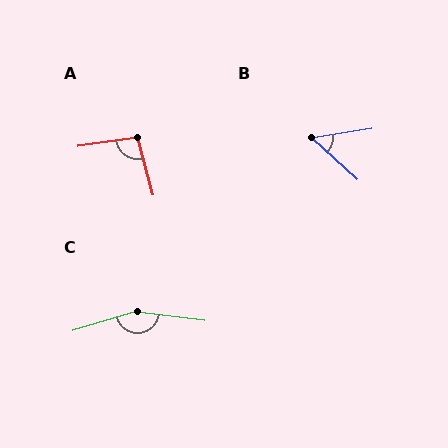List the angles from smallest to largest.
B (52°), A (97°), C (156°).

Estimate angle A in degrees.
Approximately 97 degrees.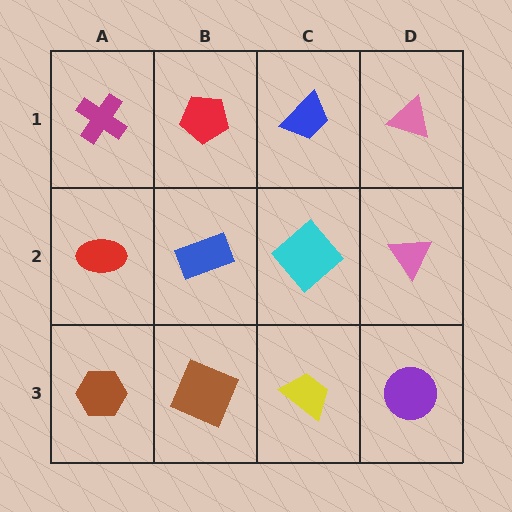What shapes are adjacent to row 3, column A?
A red ellipse (row 2, column A), a brown square (row 3, column B).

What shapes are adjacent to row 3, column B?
A blue rectangle (row 2, column B), a brown hexagon (row 3, column A), a yellow trapezoid (row 3, column C).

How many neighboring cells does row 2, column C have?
4.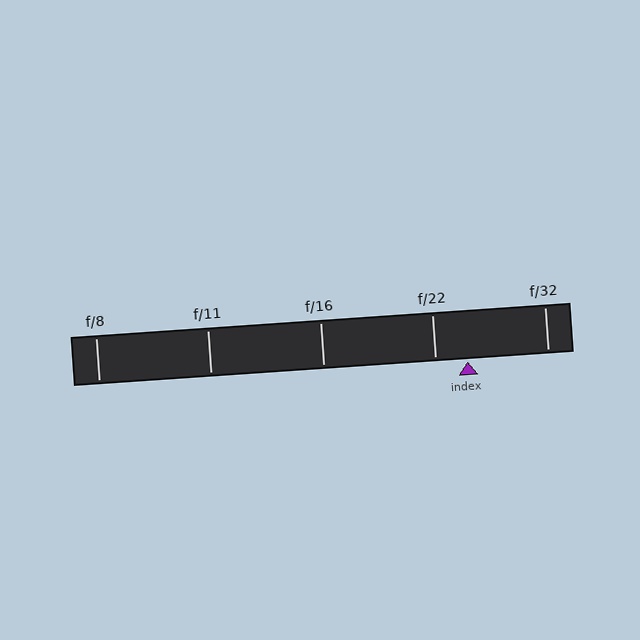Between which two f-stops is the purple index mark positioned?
The index mark is between f/22 and f/32.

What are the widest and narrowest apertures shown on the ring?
The widest aperture shown is f/8 and the narrowest is f/32.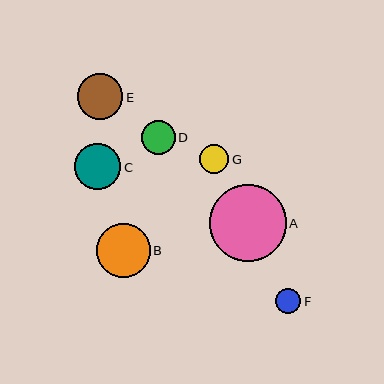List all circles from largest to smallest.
From largest to smallest: A, B, C, E, D, G, F.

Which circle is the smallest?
Circle F is the smallest with a size of approximately 25 pixels.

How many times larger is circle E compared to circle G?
Circle E is approximately 1.6 times the size of circle G.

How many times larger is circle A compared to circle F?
Circle A is approximately 3.0 times the size of circle F.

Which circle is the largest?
Circle A is the largest with a size of approximately 76 pixels.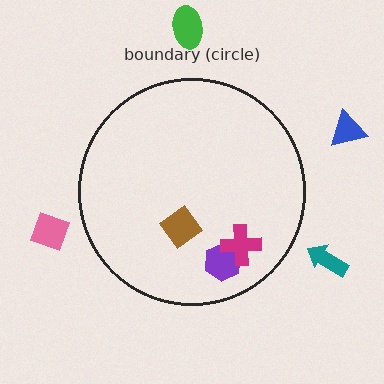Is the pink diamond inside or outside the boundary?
Outside.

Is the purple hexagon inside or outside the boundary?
Inside.